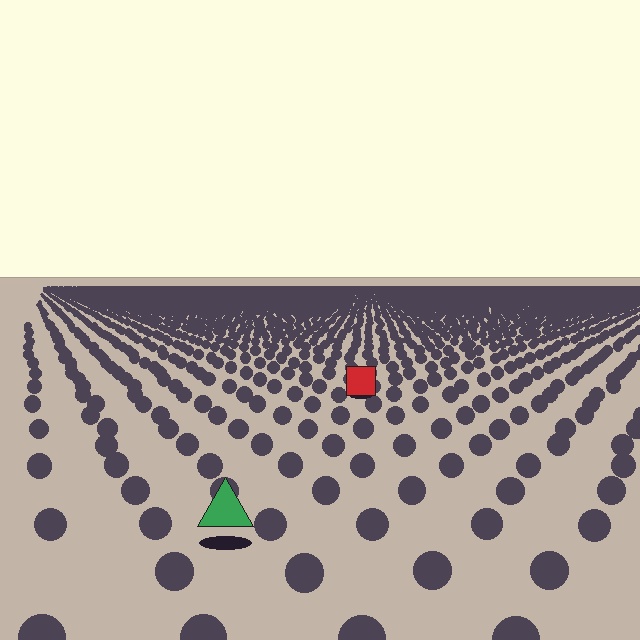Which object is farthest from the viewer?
The red square is farthest from the viewer. It appears smaller and the ground texture around it is denser.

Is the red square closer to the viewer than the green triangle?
No. The green triangle is closer — you can tell from the texture gradient: the ground texture is coarser near it.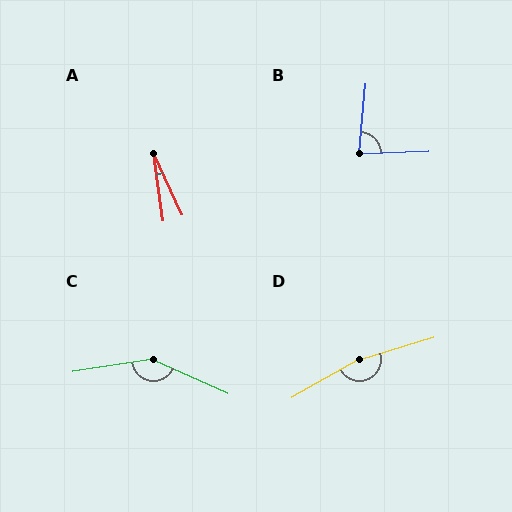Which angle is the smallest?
A, at approximately 17 degrees.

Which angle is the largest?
D, at approximately 167 degrees.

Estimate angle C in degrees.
Approximately 147 degrees.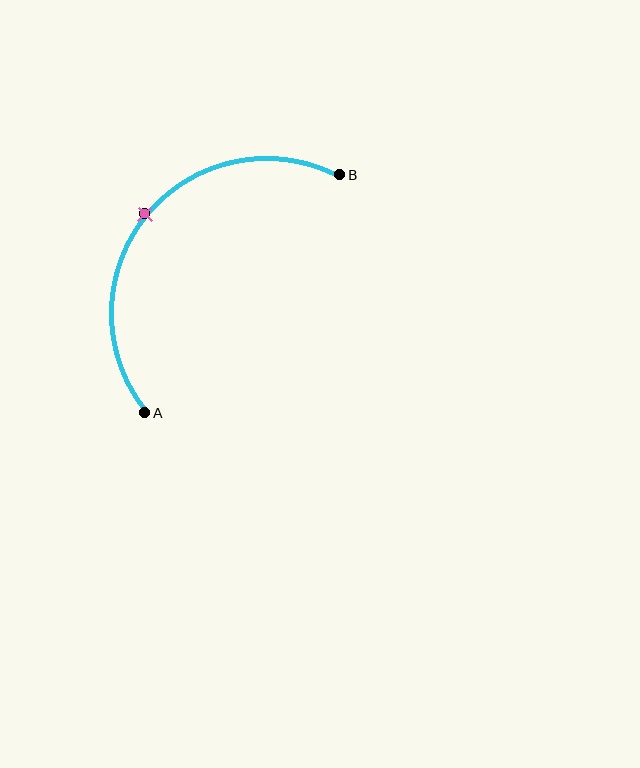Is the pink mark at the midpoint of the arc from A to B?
Yes. The pink mark lies on the arc at equal arc-length from both A and B — it is the arc midpoint.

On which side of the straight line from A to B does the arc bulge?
The arc bulges above and to the left of the straight line connecting A and B.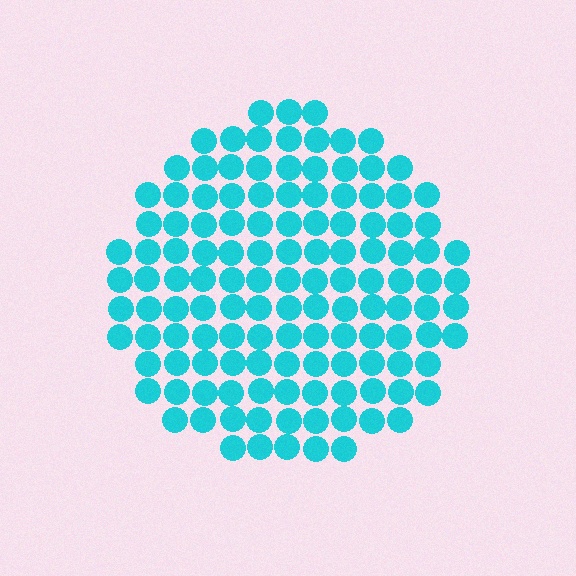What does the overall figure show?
The overall figure shows a circle.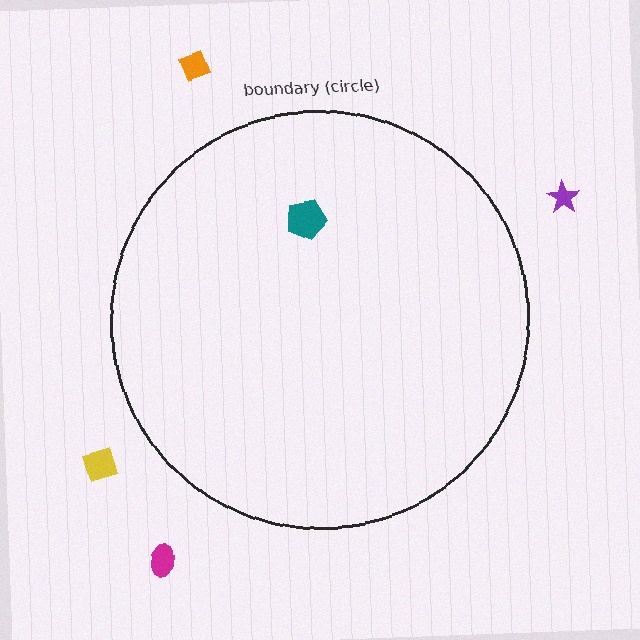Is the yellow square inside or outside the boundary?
Outside.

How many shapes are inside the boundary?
1 inside, 4 outside.